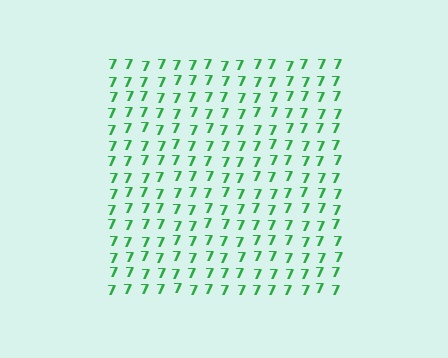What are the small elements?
The small elements are digit 7's.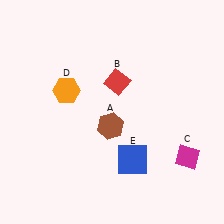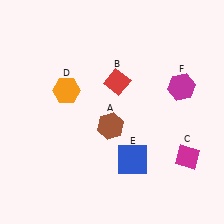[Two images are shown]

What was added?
A magenta hexagon (F) was added in Image 2.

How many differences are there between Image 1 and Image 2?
There is 1 difference between the two images.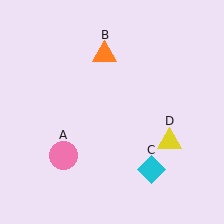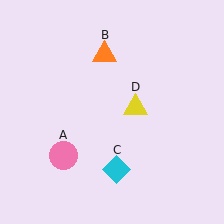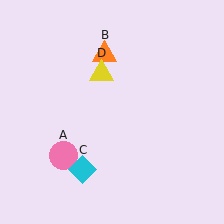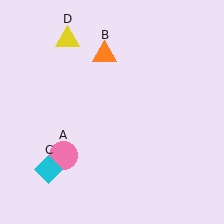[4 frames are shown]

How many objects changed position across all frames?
2 objects changed position: cyan diamond (object C), yellow triangle (object D).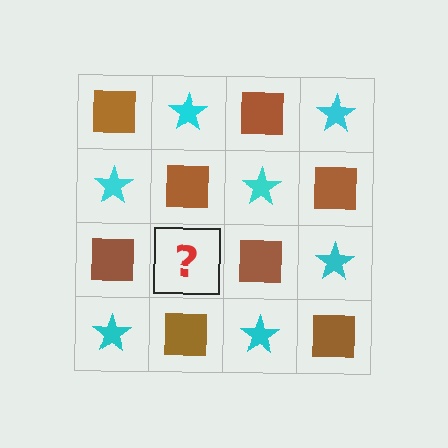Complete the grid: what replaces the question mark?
The question mark should be replaced with a cyan star.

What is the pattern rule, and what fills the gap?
The rule is that it alternates brown square and cyan star in a checkerboard pattern. The gap should be filled with a cyan star.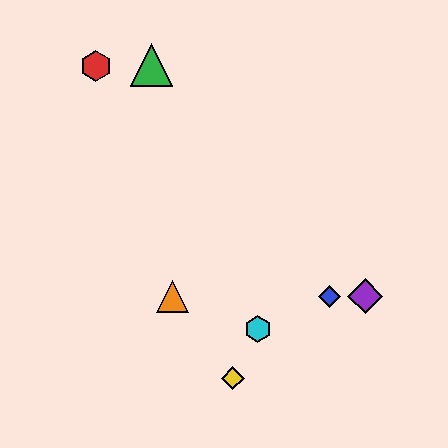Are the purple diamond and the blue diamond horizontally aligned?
Yes, both are at y≈296.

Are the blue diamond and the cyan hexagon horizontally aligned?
No, the blue diamond is at y≈296 and the cyan hexagon is at y≈329.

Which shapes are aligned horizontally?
The blue diamond, the purple diamond, the orange triangle are aligned horizontally.